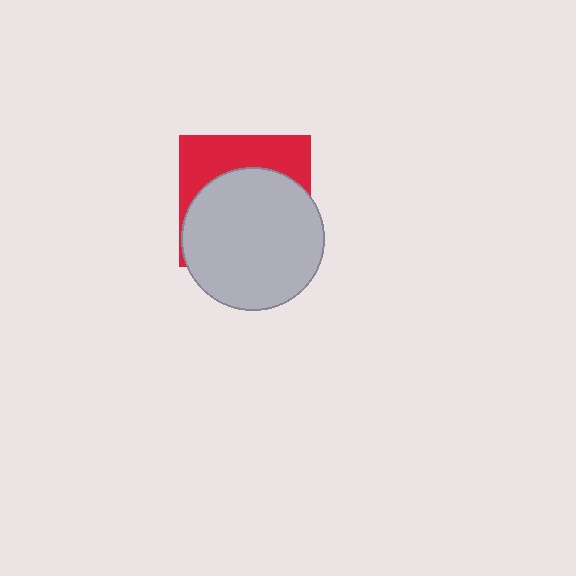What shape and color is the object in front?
The object in front is a light gray circle.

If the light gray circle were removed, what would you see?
You would see the complete red square.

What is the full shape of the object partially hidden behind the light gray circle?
The partially hidden object is a red square.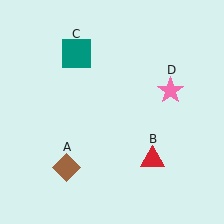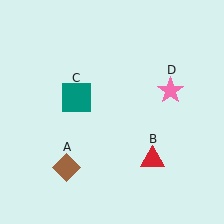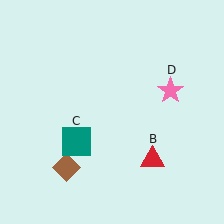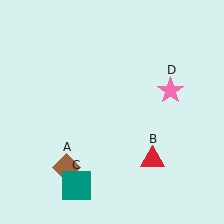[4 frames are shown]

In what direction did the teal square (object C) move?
The teal square (object C) moved down.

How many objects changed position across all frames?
1 object changed position: teal square (object C).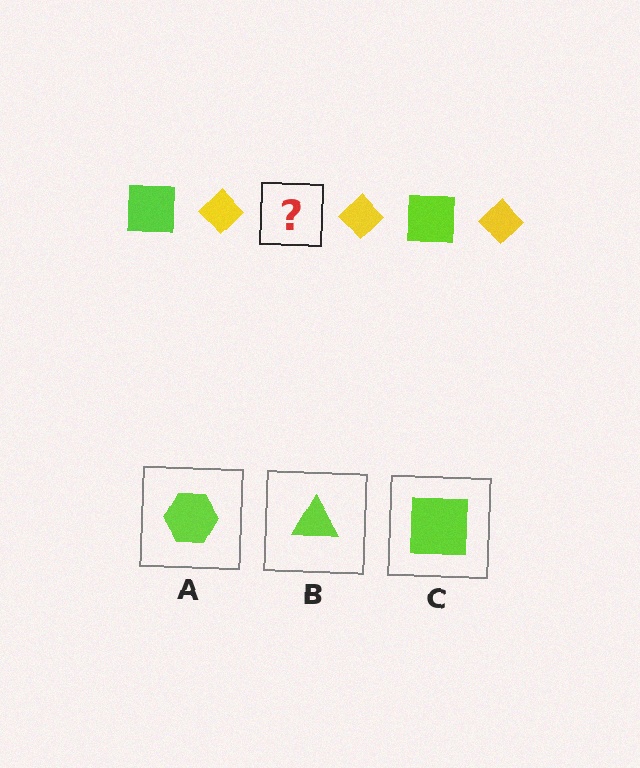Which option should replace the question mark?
Option C.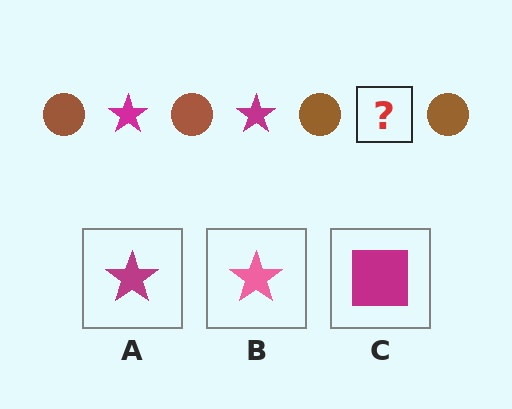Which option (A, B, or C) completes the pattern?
A.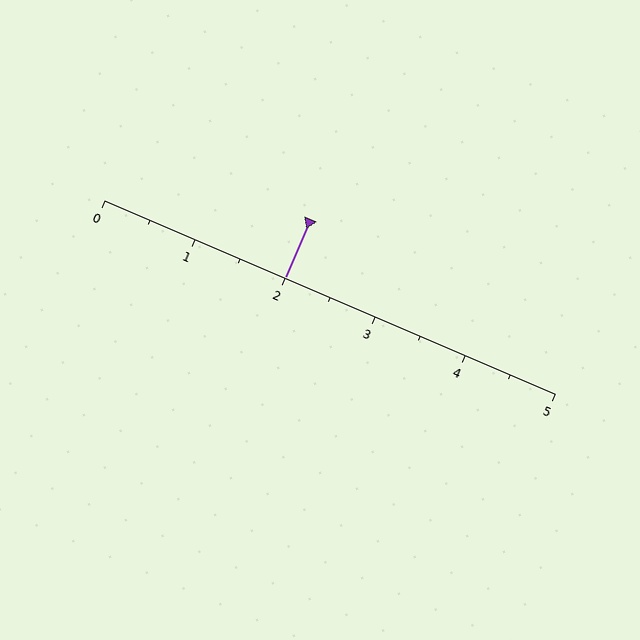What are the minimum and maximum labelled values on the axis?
The axis runs from 0 to 5.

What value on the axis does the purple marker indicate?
The marker indicates approximately 2.